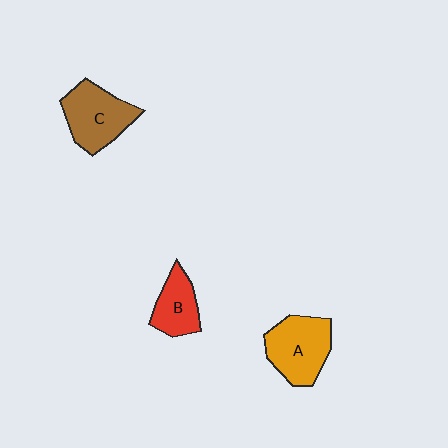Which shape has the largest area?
Shape A (orange).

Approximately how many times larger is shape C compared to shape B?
Approximately 1.5 times.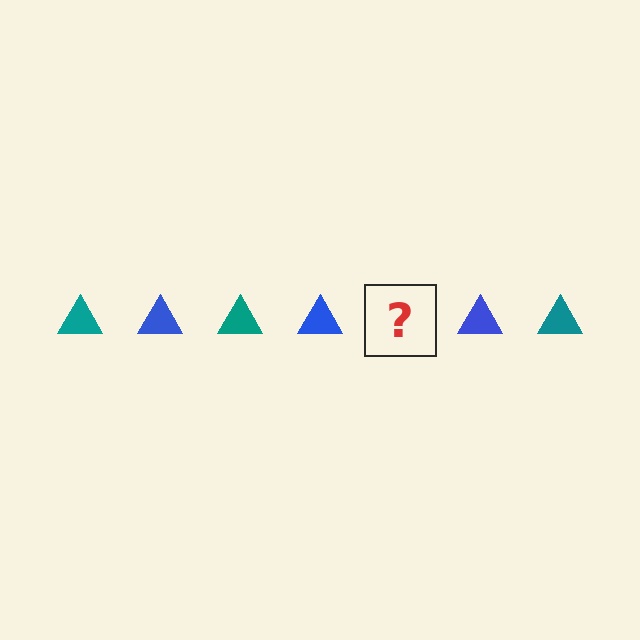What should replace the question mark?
The question mark should be replaced with a teal triangle.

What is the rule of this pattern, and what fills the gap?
The rule is that the pattern cycles through teal, blue triangles. The gap should be filled with a teal triangle.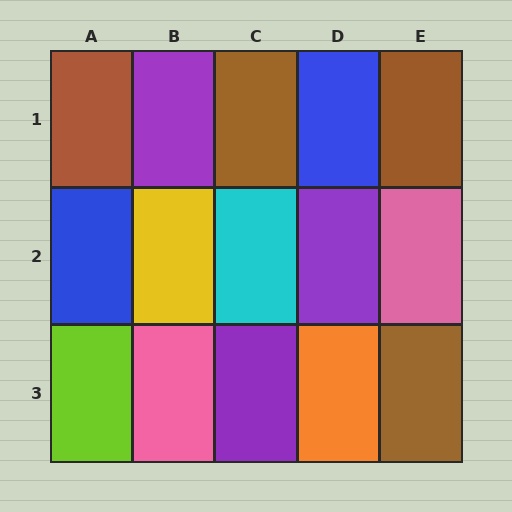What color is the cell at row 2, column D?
Purple.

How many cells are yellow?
1 cell is yellow.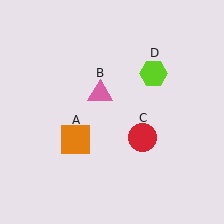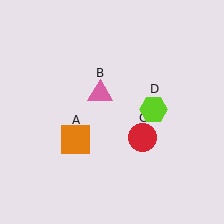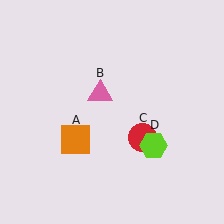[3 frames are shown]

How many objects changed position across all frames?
1 object changed position: lime hexagon (object D).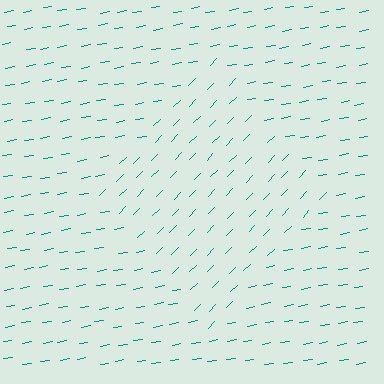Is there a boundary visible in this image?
Yes, there is a texture boundary formed by a change in line orientation.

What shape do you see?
I see a diamond.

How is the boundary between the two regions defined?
The boundary is defined purely by a change in line orientation (approximately 36 degrees difference). All lines are the same color and thickness.